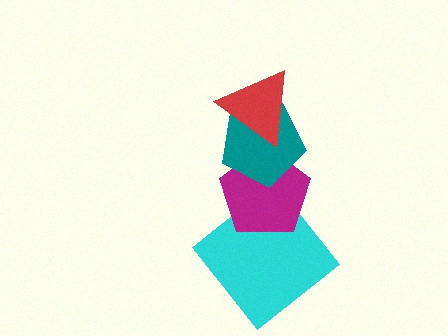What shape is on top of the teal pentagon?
The red triangle is on top of the teal pentagon.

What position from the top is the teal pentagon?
The teal pentagon is 2nd from the top.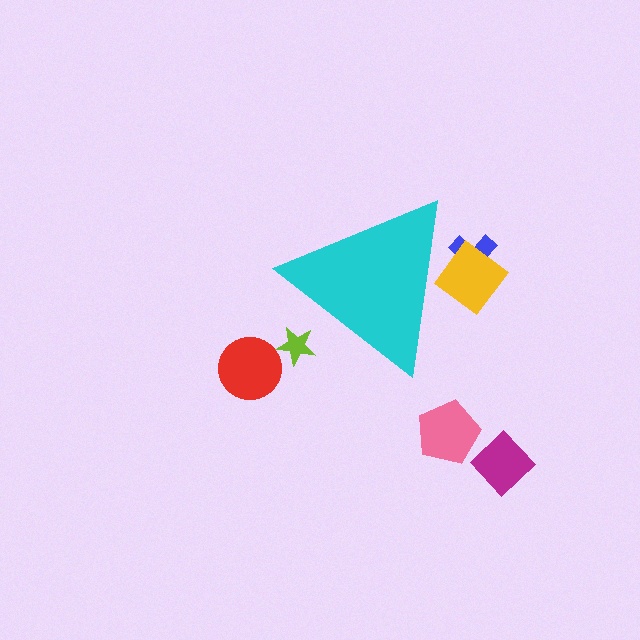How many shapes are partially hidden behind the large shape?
3 shapes are partially hidden.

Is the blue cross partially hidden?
Yes, the blue cross is partially hidden behind the cyan triangle.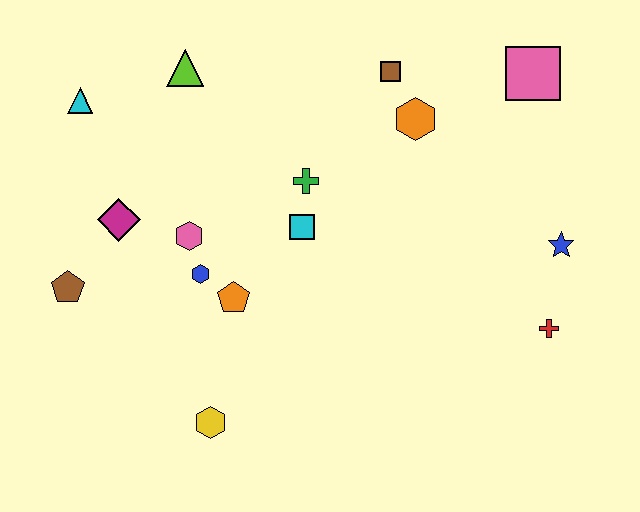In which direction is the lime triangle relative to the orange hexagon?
The lime triangle is to the left of the orange hexagon.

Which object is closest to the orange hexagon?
The brown square is closest to the orange hexagon.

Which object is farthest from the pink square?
The brown pentagon is farthest from the pink square.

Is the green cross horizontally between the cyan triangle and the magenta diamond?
No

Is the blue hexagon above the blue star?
No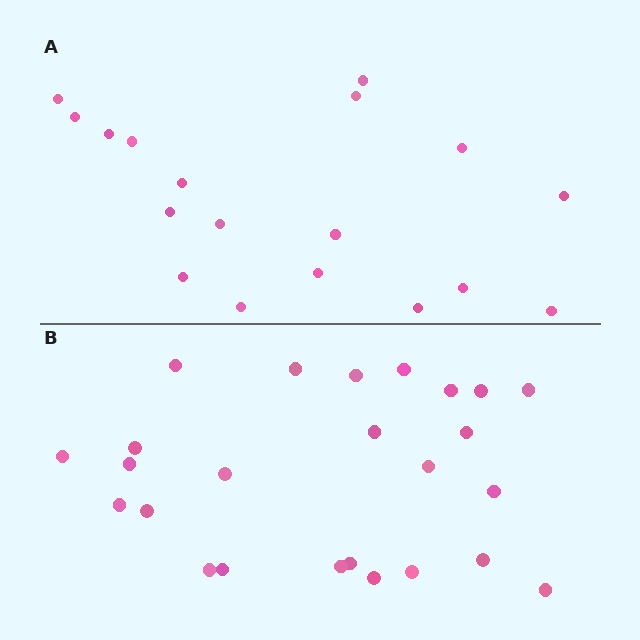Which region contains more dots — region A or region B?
Region B (the bottom region) has more dots.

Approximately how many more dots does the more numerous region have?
Region B has roughly 8 or so more dots than region A.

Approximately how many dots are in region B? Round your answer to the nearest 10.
About 20 dots. (The exact count is 25, which rounds to 20.)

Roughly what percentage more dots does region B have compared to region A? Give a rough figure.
About 40% more.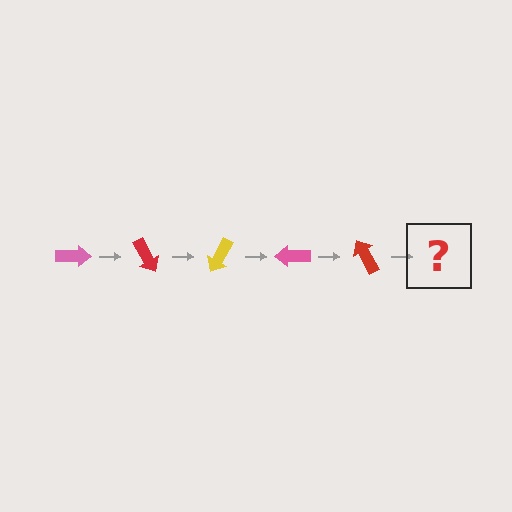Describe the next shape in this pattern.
It should be a yellow arrow, rotated 300 degrees from the start.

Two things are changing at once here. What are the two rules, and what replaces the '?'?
The two rules are that it rotates 60 degrees each step and the color cycles through pink, red, and yellow. The '?' should be a yellow arrow, rotated 300 degrees from the start.